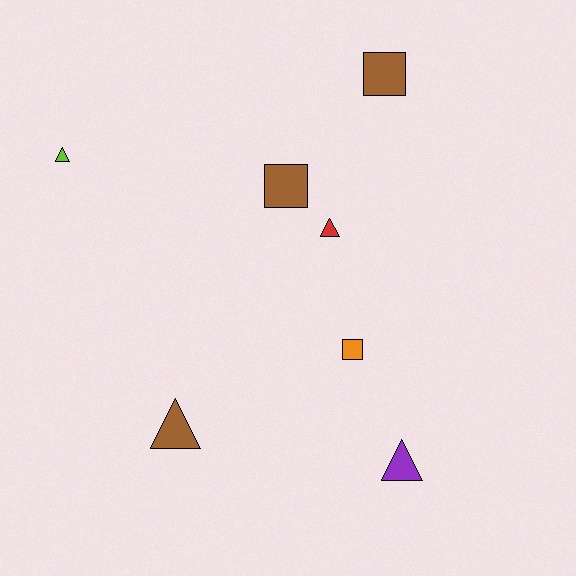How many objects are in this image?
There are 7 objects.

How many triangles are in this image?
There are 4 triangles.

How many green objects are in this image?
There are no green objects.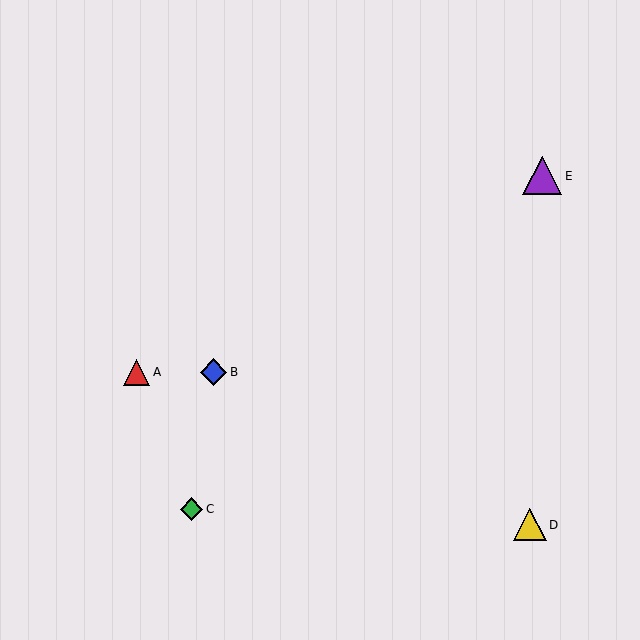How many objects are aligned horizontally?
2 objects (A, B) are aligned horizontally.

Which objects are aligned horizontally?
Objects A, B are aligned horizontally.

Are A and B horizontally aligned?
Yes, both are at y≈372.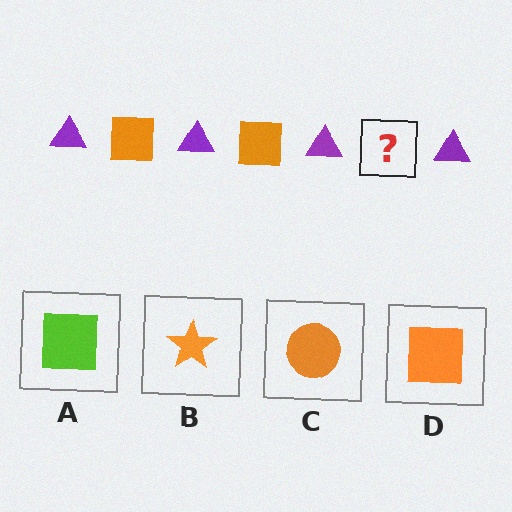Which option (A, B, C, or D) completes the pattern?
D.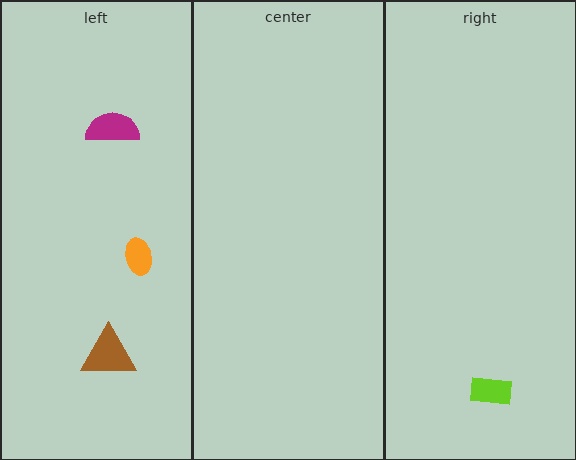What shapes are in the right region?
The lime rectangle.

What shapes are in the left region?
The magenta semicircle, the brown triangle, the orange ellipse.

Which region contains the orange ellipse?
The left region.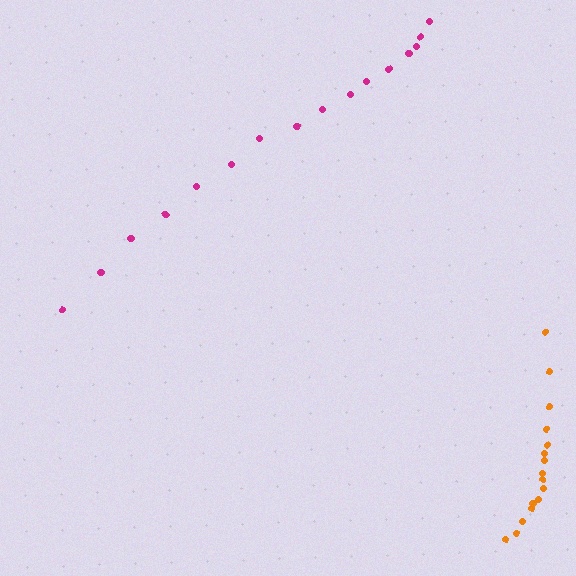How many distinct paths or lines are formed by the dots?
There are 2 distinct paths.